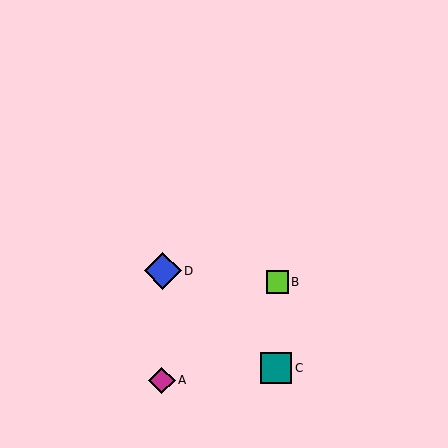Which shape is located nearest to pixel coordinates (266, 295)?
The lime square (labeled B) at (277, 282) is nearest to that location.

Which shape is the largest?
The blue diamond (labeled D) is the largest.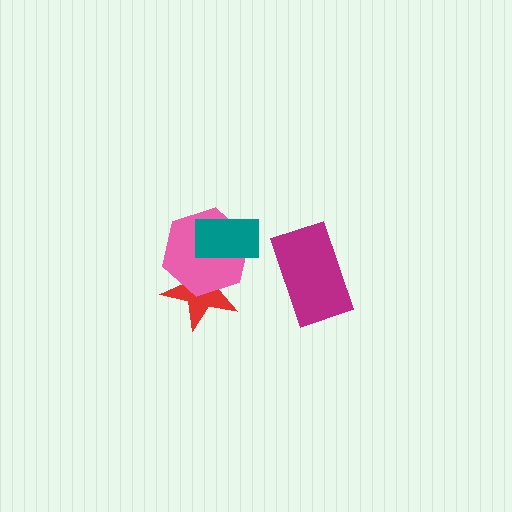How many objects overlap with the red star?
2 objects overlap with the red star.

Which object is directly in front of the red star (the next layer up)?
The pink hexagon is directly in front of the red star.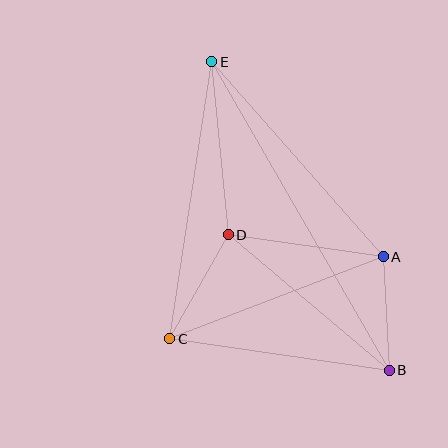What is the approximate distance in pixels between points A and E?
The distance between A and E is approximately 259 pixels.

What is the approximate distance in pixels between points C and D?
The distance between C and D is approximately 119 pixels.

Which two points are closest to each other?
Points A and B are closest to each other.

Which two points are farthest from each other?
Points B and E are farthest from each other.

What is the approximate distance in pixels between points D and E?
The distance between D and E is approximately 173 pixels.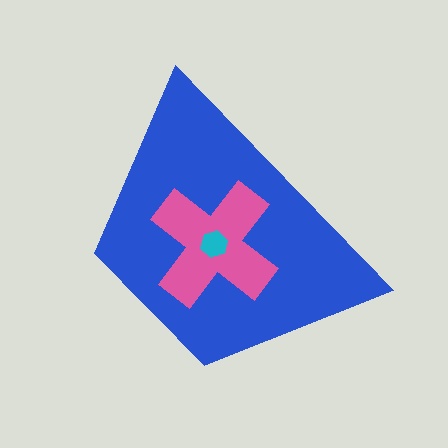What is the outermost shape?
The blue trapezoid.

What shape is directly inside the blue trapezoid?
The pink cross.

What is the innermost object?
The cyan hexagon.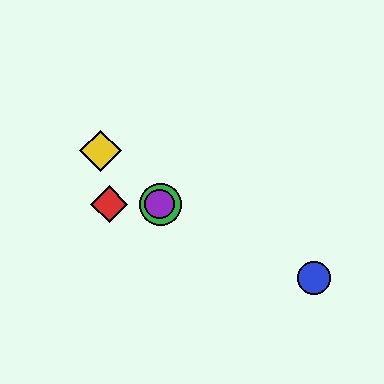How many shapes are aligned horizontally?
3 shapes (the red diamond, the green circle, the purple circle) are aligned horizontally.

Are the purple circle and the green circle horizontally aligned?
Yes, both are at y≈204.